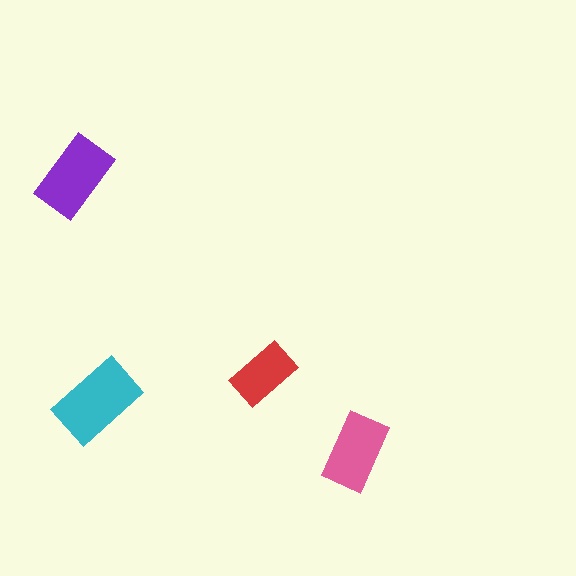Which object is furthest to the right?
The pink rectangle is rightmost.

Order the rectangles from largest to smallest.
the cyan one, the purple one, the pink one, the red one.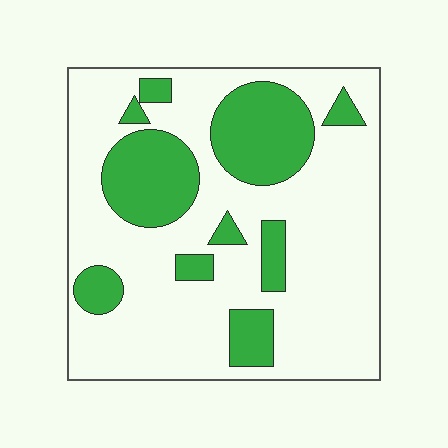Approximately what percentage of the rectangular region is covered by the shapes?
Approximately 25%.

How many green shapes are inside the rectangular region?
10.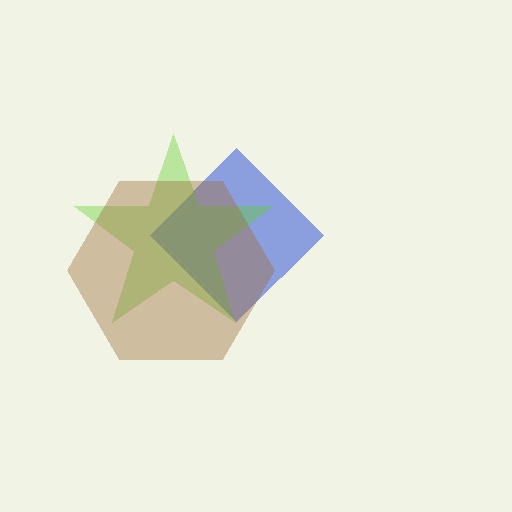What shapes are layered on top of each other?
The layered shapes are: a blue diamond, a lime star, a brown hexagon.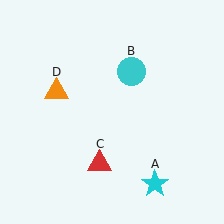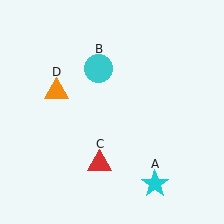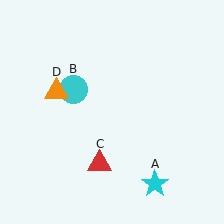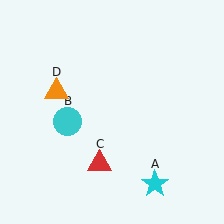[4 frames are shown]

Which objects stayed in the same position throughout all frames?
Cyan star (object A) and red triangle (object C) and orange triangle (object D) remained stationary.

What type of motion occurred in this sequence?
The cyan circle (object B) rotated counterclockwise around the center of the scene.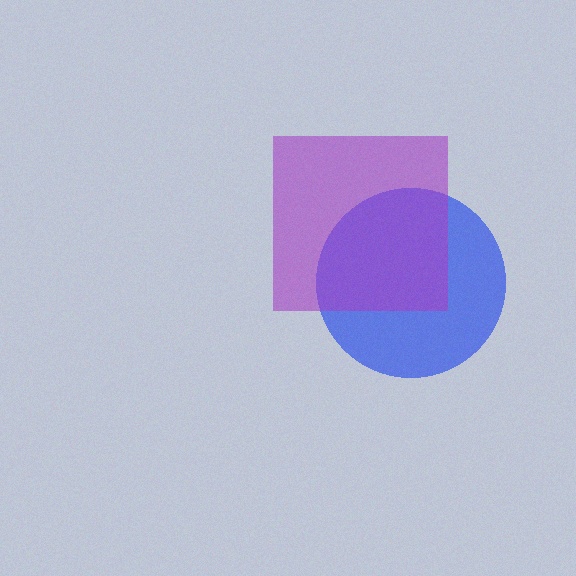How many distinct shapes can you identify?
There are 2 distinct shapes: a blue circle, a purple square.